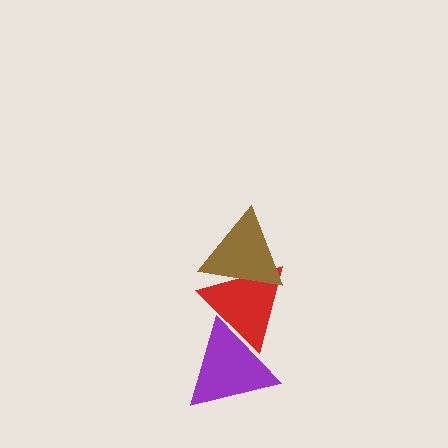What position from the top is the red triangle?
The red triangle is 2nd from the top.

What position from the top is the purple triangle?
The purple triangle is 3rd from the top.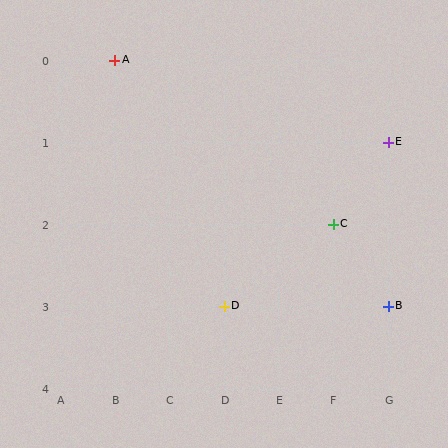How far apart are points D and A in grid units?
Points D and A are 2 columns and 3 rows apart (about 3.6 grid units diagonally).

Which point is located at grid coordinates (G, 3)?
Point B is at (G, 3).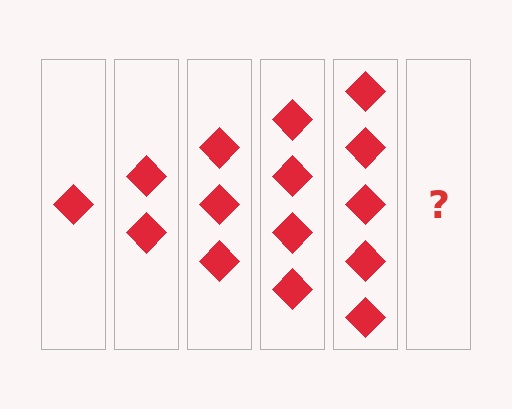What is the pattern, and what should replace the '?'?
The pattern is that each step adds one more diamond. The '?' should be 6 diamonds.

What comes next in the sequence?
The next element should be 6 diamonds.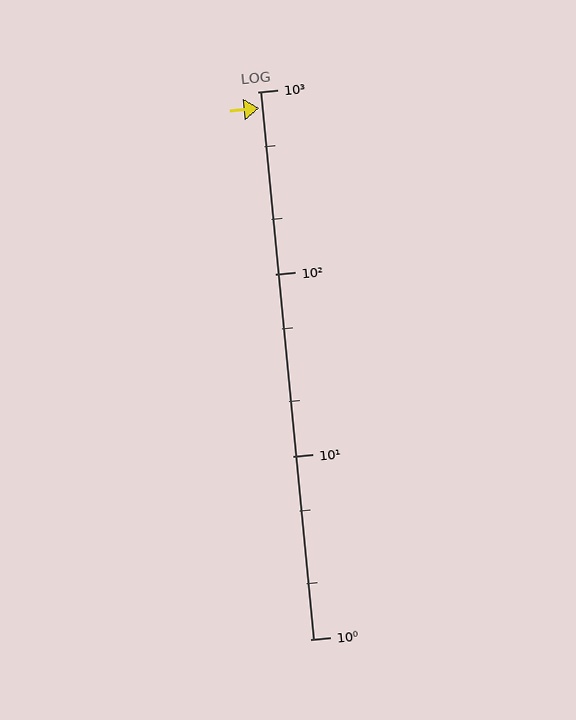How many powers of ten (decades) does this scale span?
The scale spans 3 decades, from 1 to 1000.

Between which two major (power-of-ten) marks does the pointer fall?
The pointer is between 100 and 1000.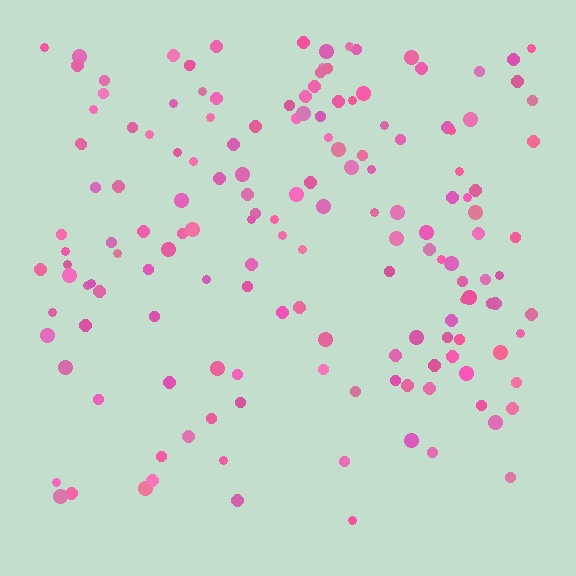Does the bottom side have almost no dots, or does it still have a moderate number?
Still a moderate number, just noticeably fewer than the top.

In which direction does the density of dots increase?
From bottom to top, with the top side densest.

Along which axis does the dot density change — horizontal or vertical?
Vertical.